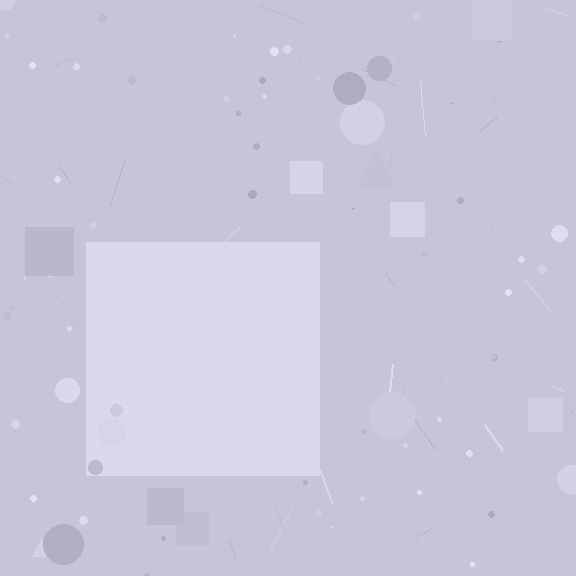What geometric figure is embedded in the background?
A square is embedded in the background.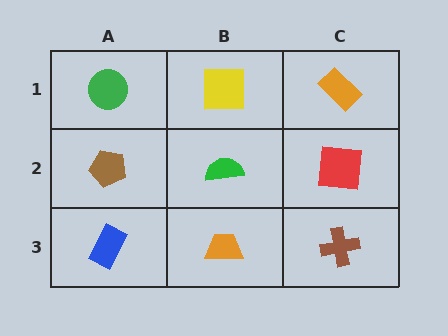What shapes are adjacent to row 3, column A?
A brown pentagon (row 2, column A), an orange trapezoid (row 3, column B).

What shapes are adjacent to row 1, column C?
A red square (row 2, column C), a yellow square (row 1, column B).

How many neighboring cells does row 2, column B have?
4.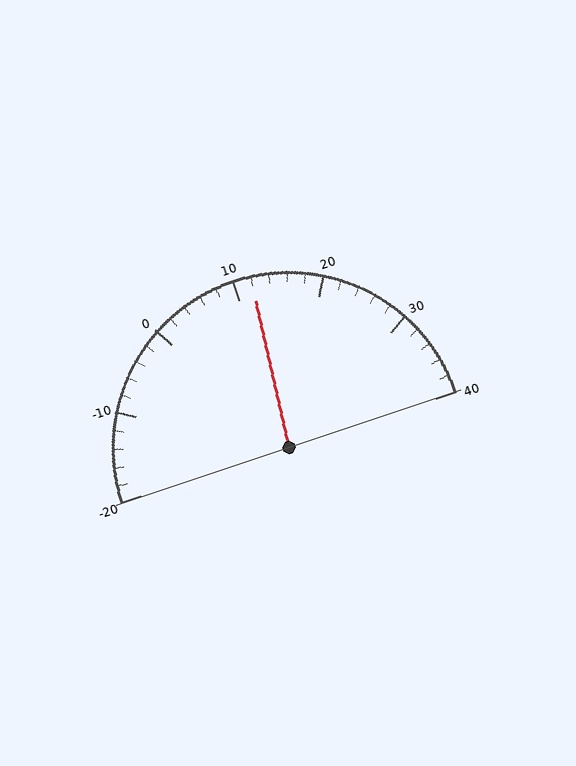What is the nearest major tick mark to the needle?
The nearest major tick mark is 10.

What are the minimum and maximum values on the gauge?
The gauge ranges from -20 to 40.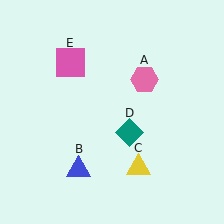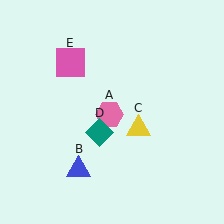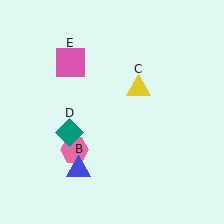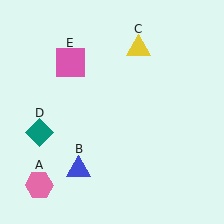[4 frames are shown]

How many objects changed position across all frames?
3 objects changed position: pink hexagon (object A), yellow triangle (object C), teal diamond (object D).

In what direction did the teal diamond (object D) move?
The teal diamond (object D) moved left.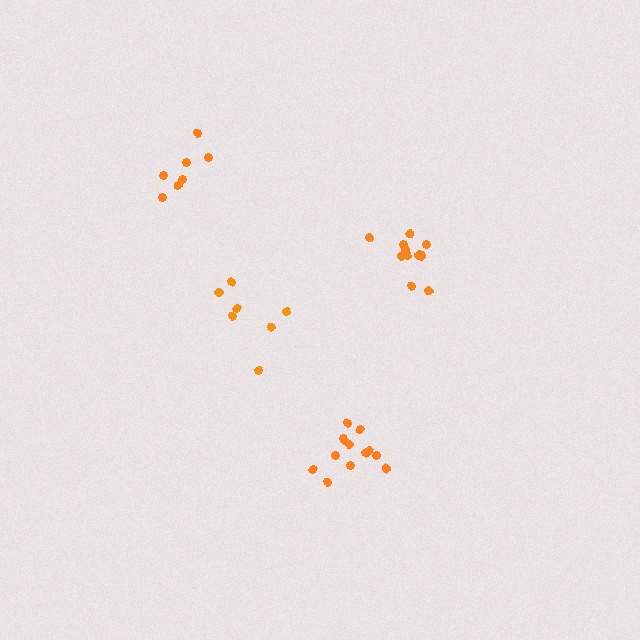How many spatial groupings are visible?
There are 4 spatial groupings.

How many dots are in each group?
Group 1: 7 dots, Group 2: 13 dots, Group 3: 7 dots, Group 4: 11 dots (38 total).